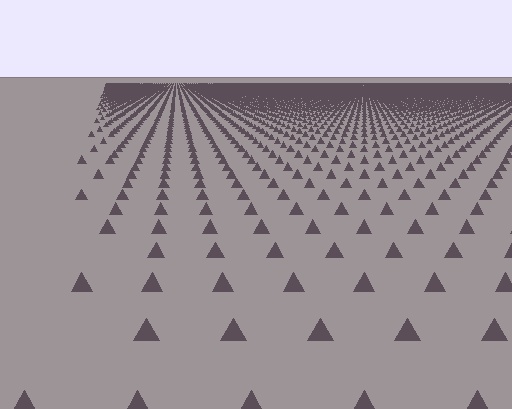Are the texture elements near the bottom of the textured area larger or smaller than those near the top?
Larger. Near the bottom, elements are closer to the viewer and appear at a bigger on-screen size.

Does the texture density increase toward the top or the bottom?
Density increases toward the top.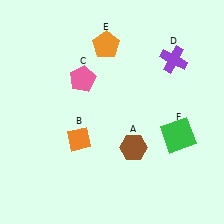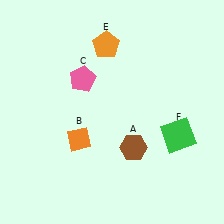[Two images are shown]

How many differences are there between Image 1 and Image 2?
There is 1 difference between the two images.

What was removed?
The purple cross (D) was removed in Image 2.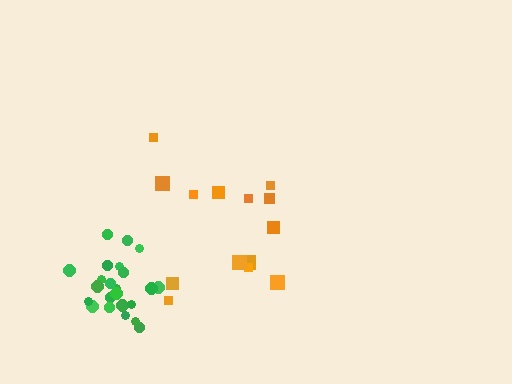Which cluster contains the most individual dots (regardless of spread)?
Green (23).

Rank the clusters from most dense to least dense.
green, orange.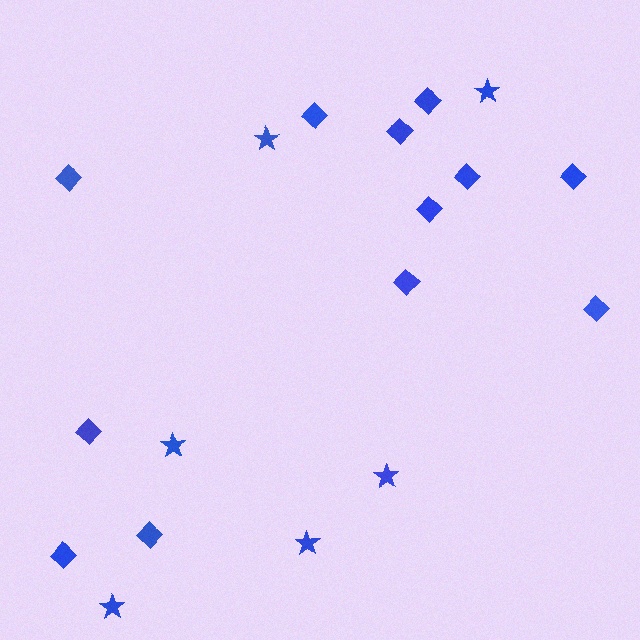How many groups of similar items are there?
There are 2 groups: one group of diamonds (12) and one group of stars (6).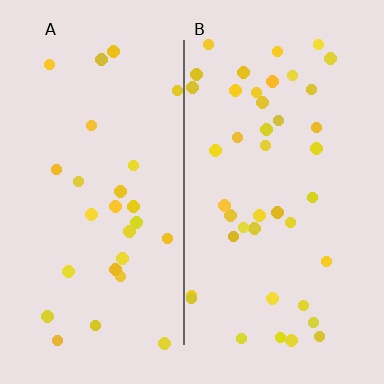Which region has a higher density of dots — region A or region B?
B (the right).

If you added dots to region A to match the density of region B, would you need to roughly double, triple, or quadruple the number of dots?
Approximately double.